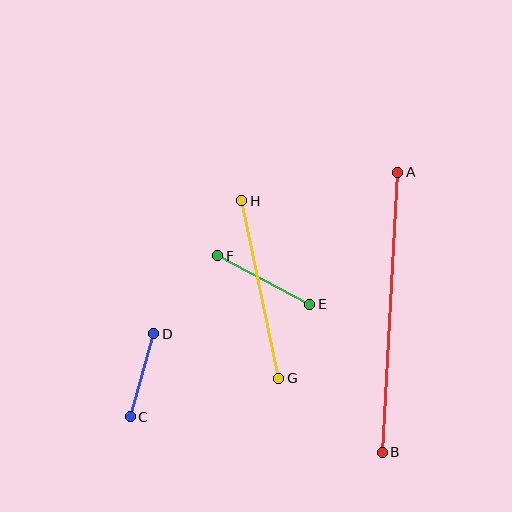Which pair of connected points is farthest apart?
Points A and B are farthest apart.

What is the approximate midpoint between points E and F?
The midpoint is at approximately (264, 280) pixels.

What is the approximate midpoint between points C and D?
The midpoint is at approximately (142, 375) pixels.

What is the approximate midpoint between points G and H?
The midpoint is at approximately (260, 289) pixels.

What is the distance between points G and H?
The distance is approximately 181 pixels.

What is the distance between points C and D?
The distance is approximately 86 pixels.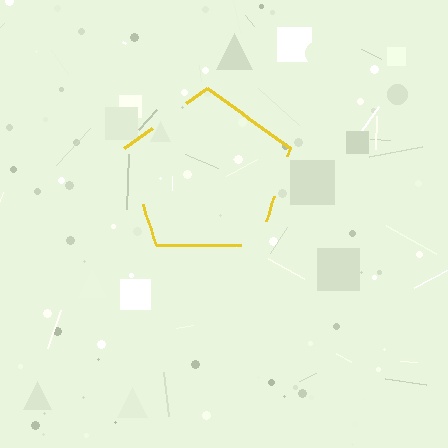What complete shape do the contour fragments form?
The contour fragments form a pentagon.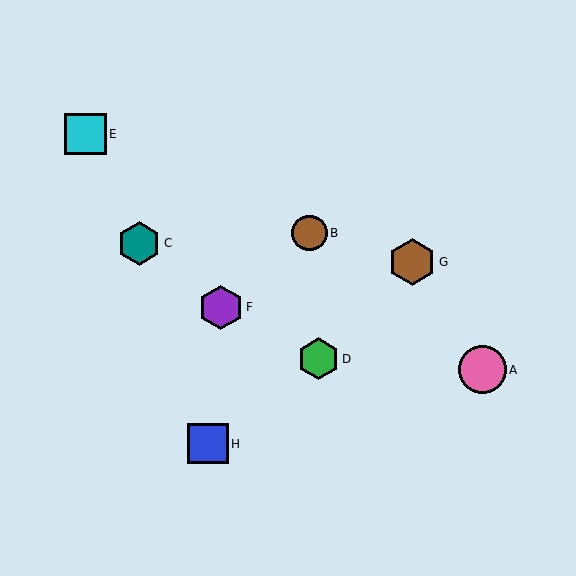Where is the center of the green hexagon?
The center of the green hexagon is at (318, 359).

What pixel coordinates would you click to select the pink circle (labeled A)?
Click at (483, 370) to select the pink circle A.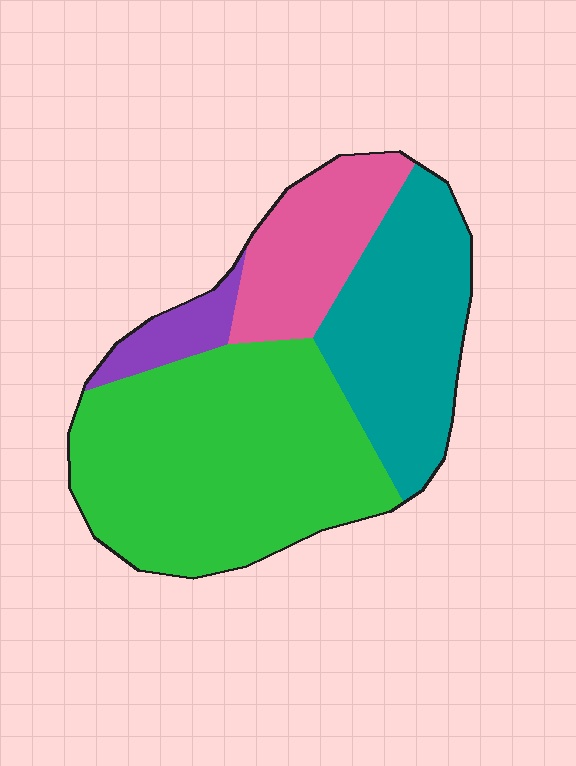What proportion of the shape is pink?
Pink covers 17% of the shape.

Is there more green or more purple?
Green.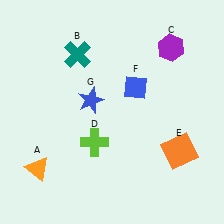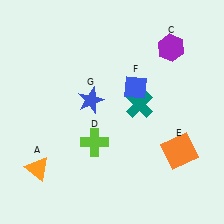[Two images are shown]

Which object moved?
The teal cross (B) moved right.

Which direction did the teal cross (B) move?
The teal cross (B) moved right.